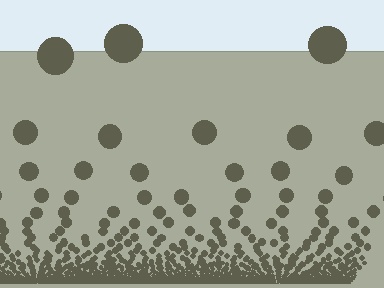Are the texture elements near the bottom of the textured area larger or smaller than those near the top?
Smaller. The gradient is inverted — elements near the bottom are smaller and denser.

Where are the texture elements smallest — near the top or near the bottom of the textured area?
Near the bottom.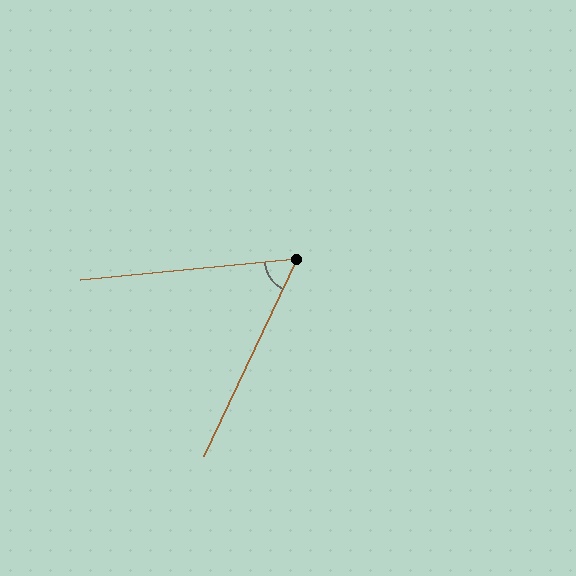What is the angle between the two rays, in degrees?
Approximately 59 degrees.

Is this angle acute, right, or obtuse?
It is acute.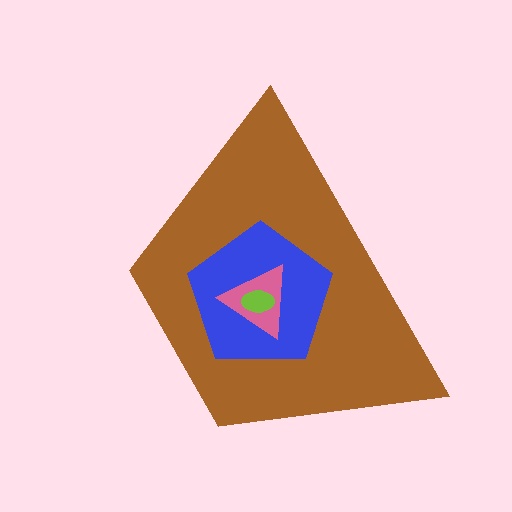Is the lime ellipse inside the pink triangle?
Yes.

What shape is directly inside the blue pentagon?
The pink triangle.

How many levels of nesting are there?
4.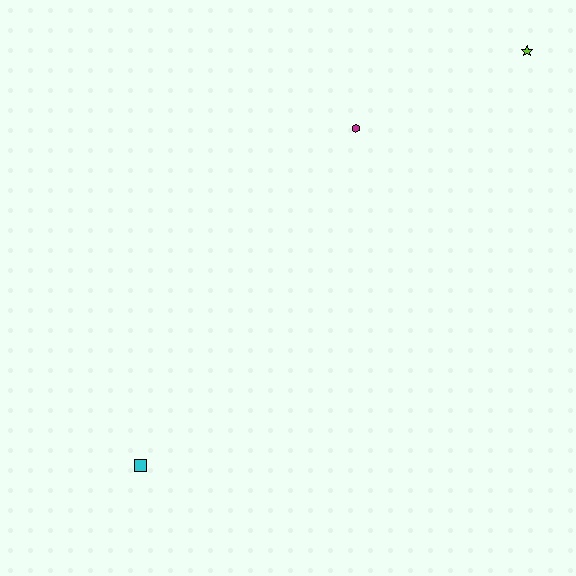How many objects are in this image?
There are 3 objects.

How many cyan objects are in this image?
There is 1 cyan object.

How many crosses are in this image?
There are no crosses.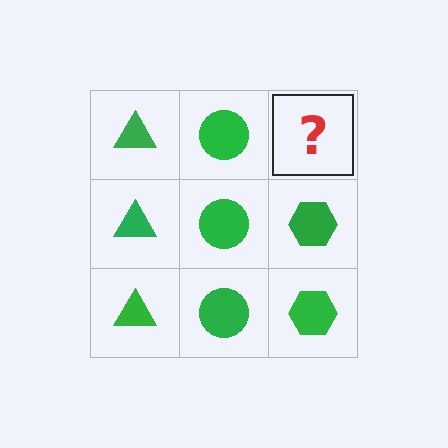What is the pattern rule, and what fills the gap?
The rule is that each column has a consistent shape. The gap should be filled with a green hexagon.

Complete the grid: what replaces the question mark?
The question mark should be replaced with a green hexagon.